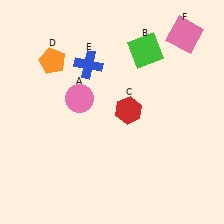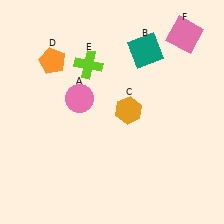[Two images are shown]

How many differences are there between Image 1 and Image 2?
There are 3 differences between the two images.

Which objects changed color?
B changed from green to teal. C changed from red to orange. E changed from blue to lime.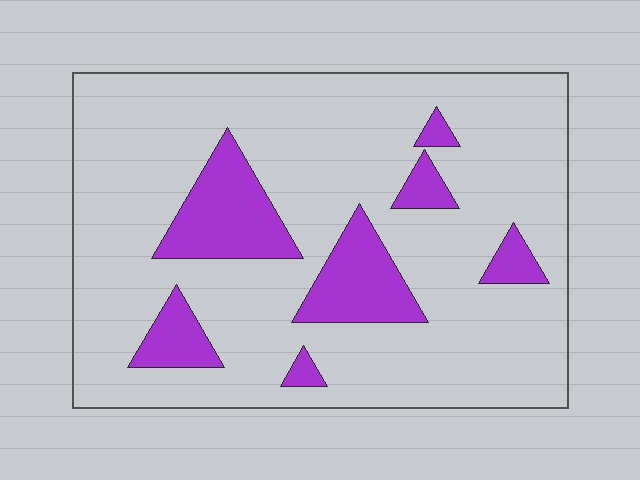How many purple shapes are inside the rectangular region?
7.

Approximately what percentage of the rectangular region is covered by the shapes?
Approximately 15%.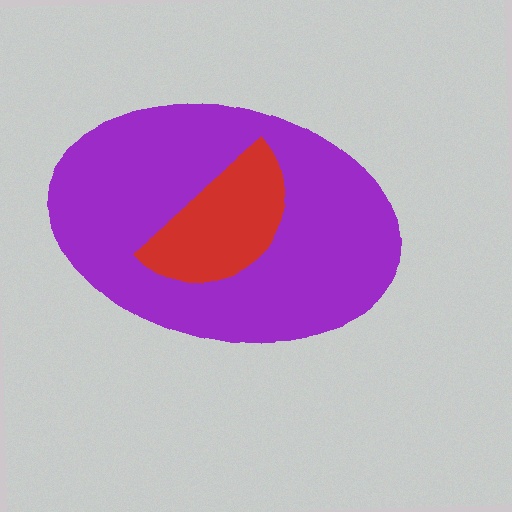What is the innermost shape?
The red semicircle.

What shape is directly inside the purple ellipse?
The red semicircle.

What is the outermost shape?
The purple ellipse.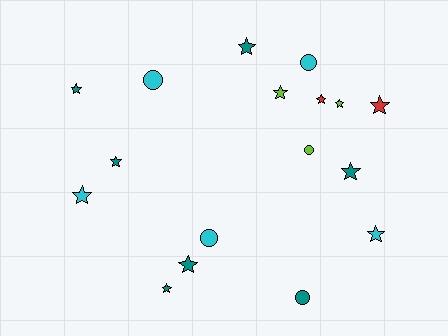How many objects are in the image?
There are 17 objects.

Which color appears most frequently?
Teal, with 7 objects.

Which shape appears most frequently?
Star, with 12 objects.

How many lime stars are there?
There are 2 lime stars.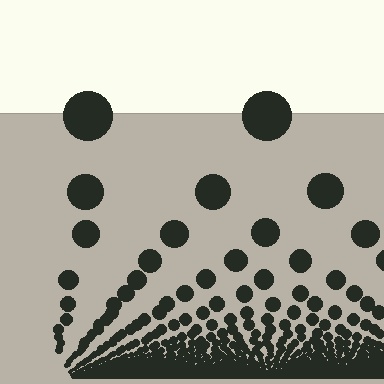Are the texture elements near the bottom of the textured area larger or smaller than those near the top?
Smaller. The gradient is inverted — elements near the bottom are smaller and denser.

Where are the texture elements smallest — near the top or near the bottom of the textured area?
Near the bottom.